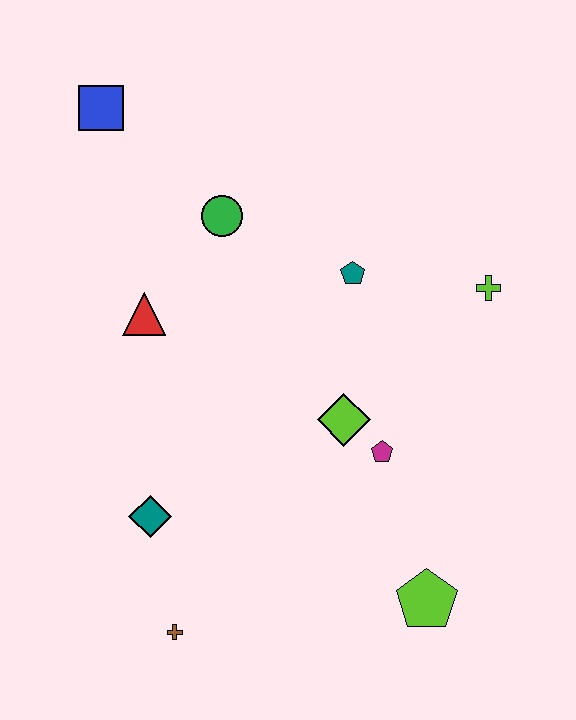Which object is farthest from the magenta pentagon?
The blue square is farthest from the magenta pentagon.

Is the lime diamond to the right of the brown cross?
Yes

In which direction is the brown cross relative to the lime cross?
The brown cross is below the lime cross.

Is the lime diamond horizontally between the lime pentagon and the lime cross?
No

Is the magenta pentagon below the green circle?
Yes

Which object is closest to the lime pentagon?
The magenta pentagon is closest to the lime pentagon.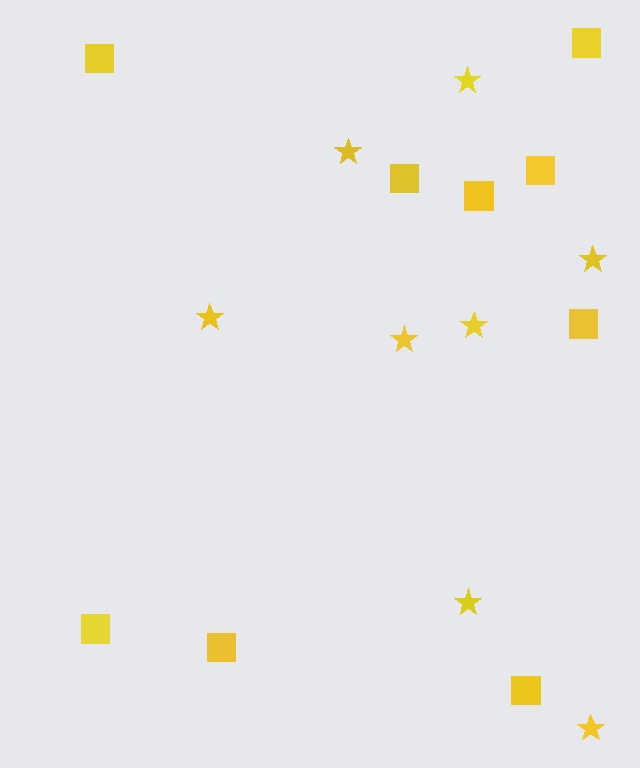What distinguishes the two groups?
There are 2 groups: one group of stars (8) and one group of squares (9).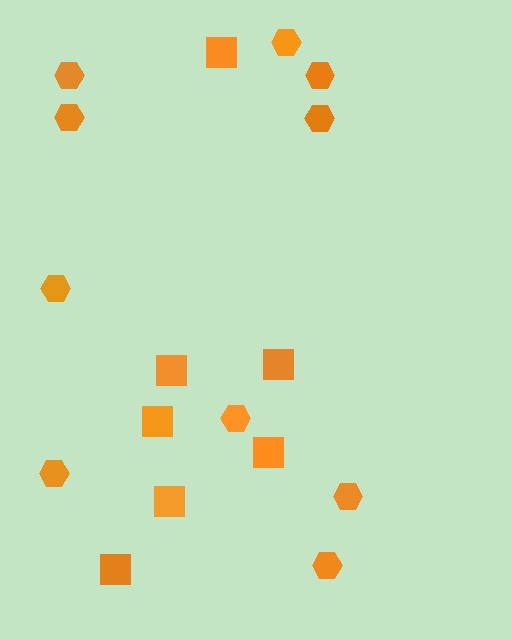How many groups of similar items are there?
There are 2 groups: one group of squares (7) and one group of hexagons (10).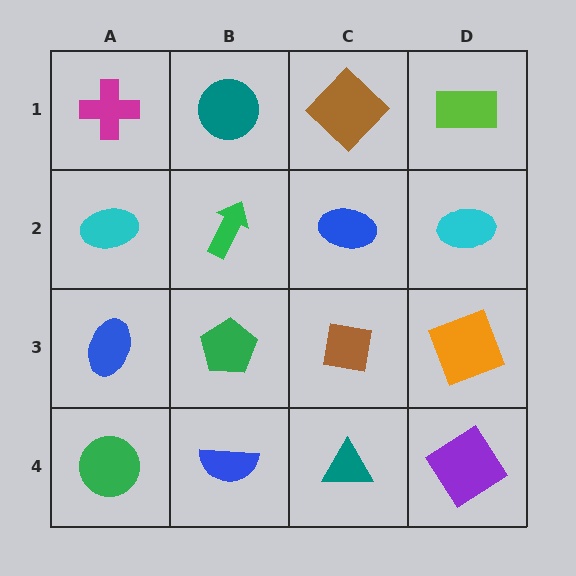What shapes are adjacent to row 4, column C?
A brown square (row 3, column C), a blue semicircle (row 4, column B), a purple diamond (row 4, column D).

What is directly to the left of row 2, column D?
A blue ellipse.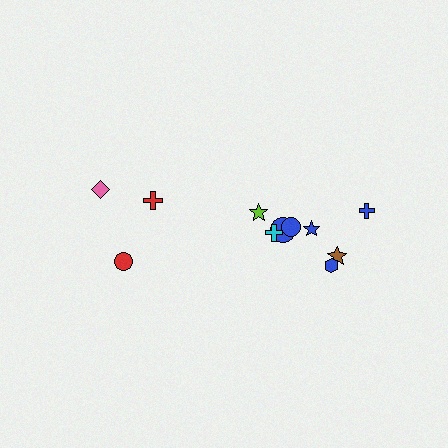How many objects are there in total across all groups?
There are 11 objects.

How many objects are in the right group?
There are 8 objects.